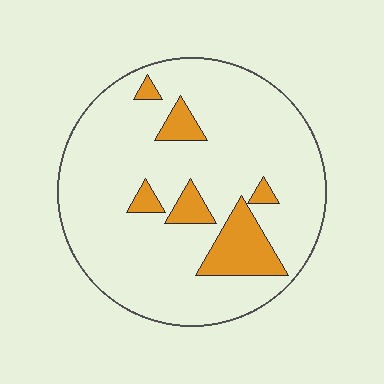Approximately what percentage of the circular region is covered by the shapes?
Approximately 15%.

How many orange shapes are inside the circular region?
6.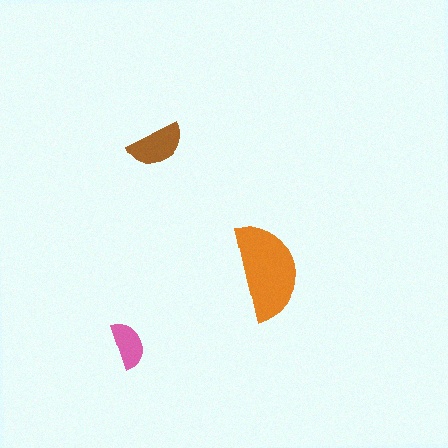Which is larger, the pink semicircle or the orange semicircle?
The orange one.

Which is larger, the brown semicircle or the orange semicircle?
The orange one.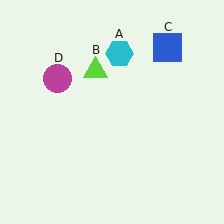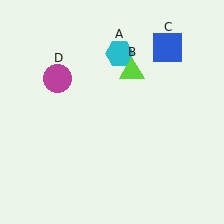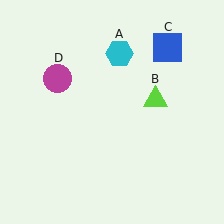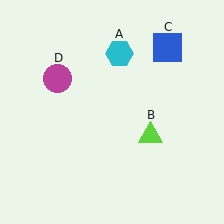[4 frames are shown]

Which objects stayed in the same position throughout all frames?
Cyan hexagon (object A) and blue square (object C) and magenta circle (object D) remained stationary.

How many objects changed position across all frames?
1 object changed position: lime triangle (object B).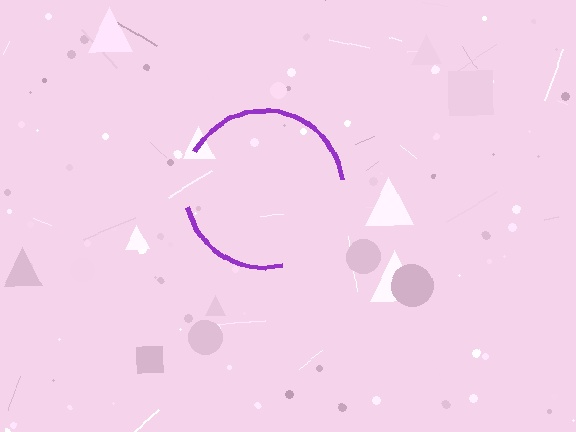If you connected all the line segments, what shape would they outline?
They would outline a circle.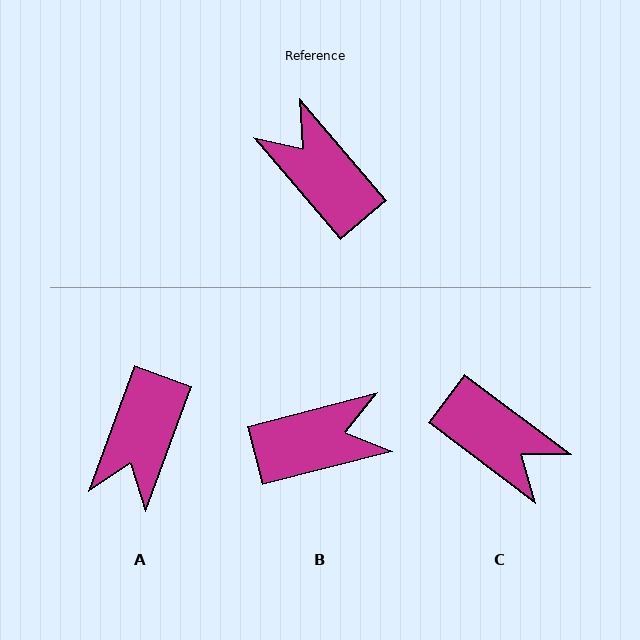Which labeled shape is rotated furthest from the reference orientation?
C, about 167 degrees away.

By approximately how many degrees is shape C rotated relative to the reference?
Approximately 167 degrees clockwise.